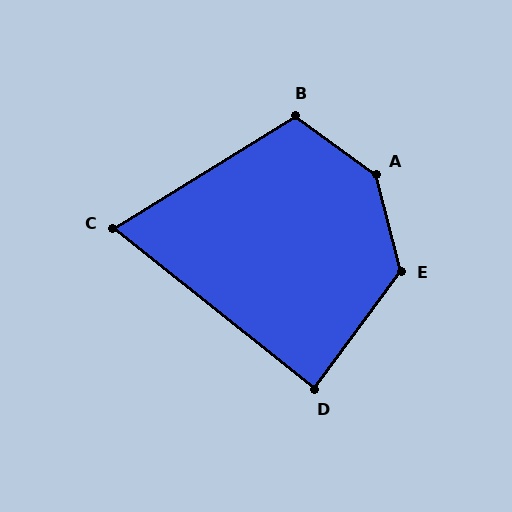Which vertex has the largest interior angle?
A, at approximately 140 degrees.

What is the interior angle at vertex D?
Approximately 87 degrees (approximately right).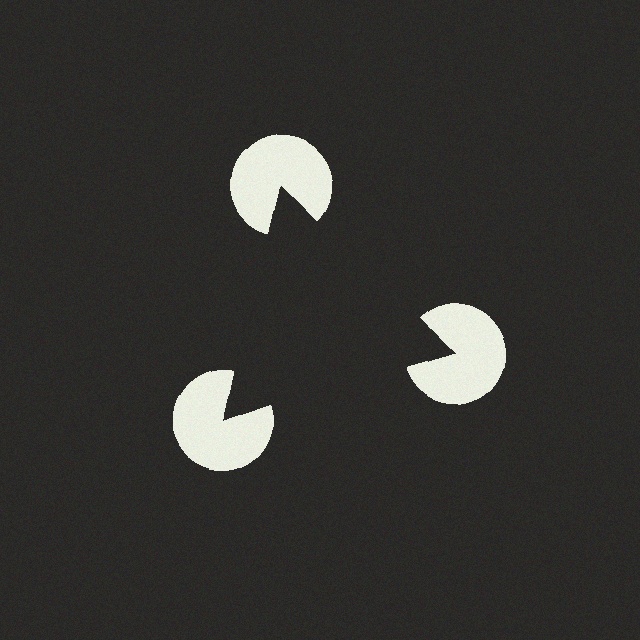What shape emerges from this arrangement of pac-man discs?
An illusory triangle — its edges are inferred from the aligned wedge cuts in the pac-man discs, not physically drawn.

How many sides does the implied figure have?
3 sides.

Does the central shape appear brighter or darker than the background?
It typically appears slightly darker than the background, even though no actual brightness change is drawn.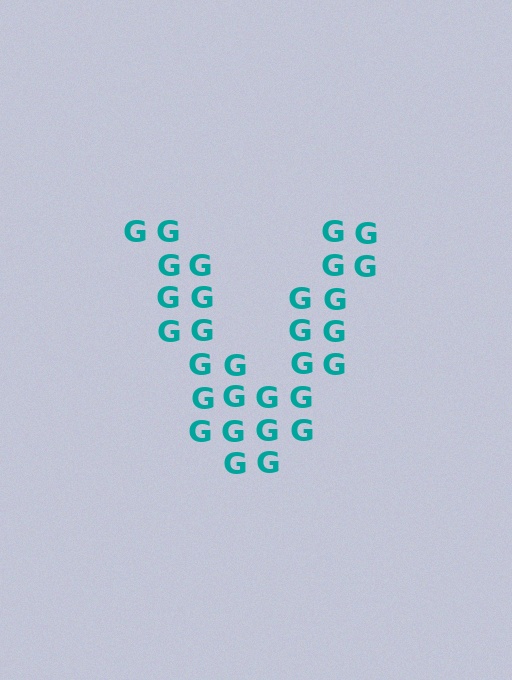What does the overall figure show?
The overall figure shows the letter V.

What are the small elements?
The small elements are letter G's.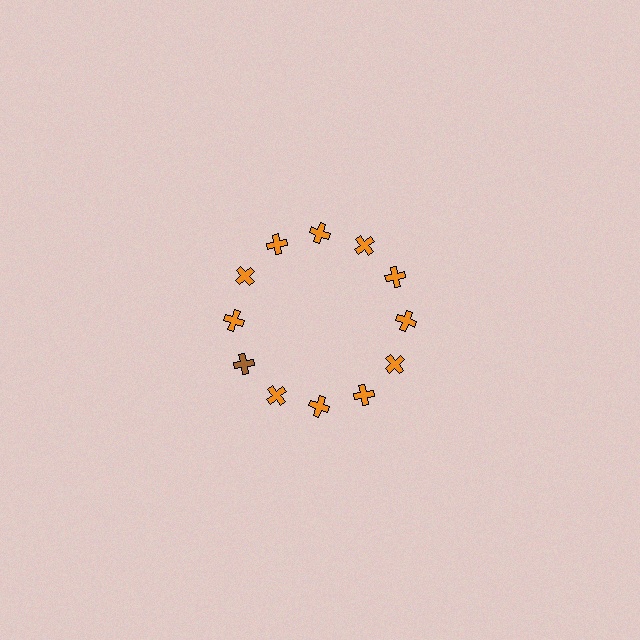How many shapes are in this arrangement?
There are 12 shapes arranged in a ring pattern.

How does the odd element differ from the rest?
It has a different color: brown instead of orange.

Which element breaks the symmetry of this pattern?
The brown cross at roughly the 8 o'clock position breaks the symmetry. All other shapes are orange crosses.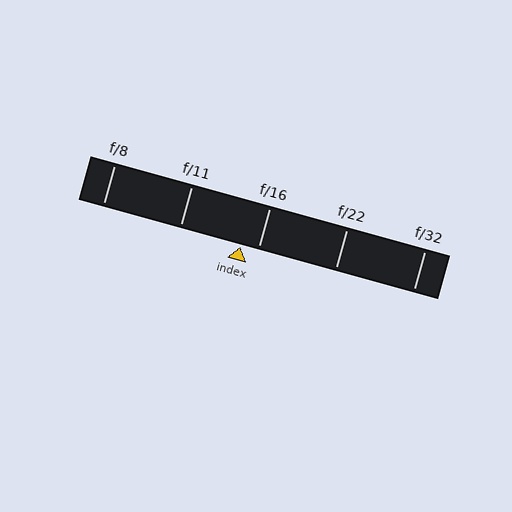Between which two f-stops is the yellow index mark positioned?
The index mark is between f/11 and f/16.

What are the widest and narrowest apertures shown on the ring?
The widest aperture shown is f/8 and the narrowest is f/32.